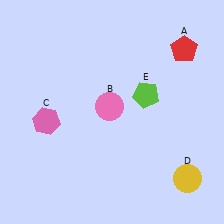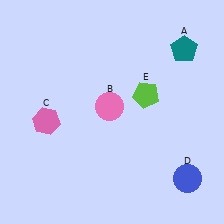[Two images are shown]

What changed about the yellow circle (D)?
In Image 1, D is yellow. In Image 2, it changed to blue.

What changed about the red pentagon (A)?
In Image 1, A is red. In Image 2, it changed to teal.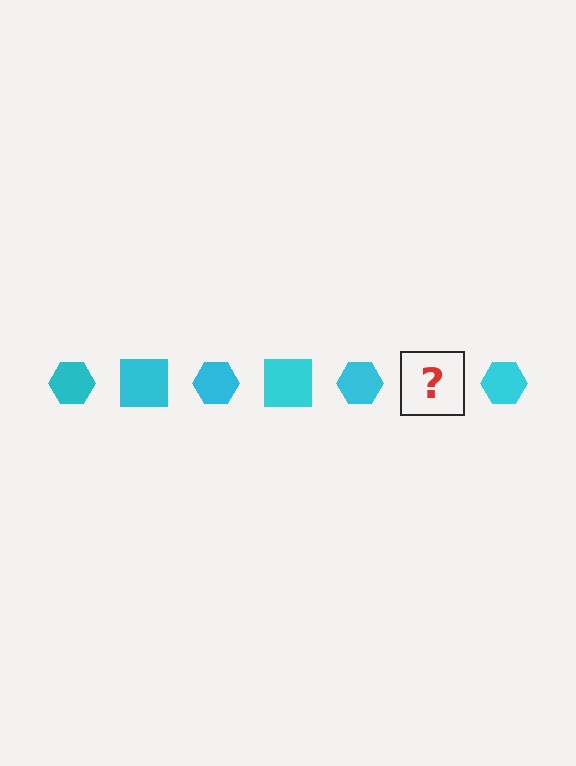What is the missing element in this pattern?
The missing element is a cyan square.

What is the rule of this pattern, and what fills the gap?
The rule is that the pattern cycles through hexagon, square shapes in cyan. The gap should be filled with a cyan square.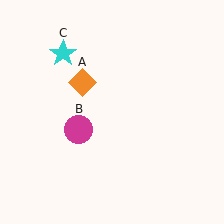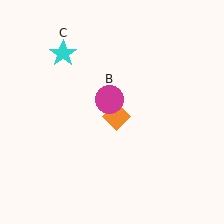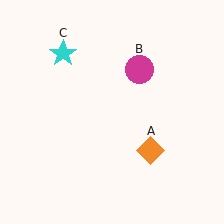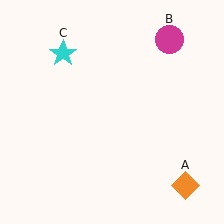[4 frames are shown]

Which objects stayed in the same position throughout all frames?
Cyan star (object C) remained stationary.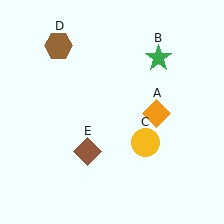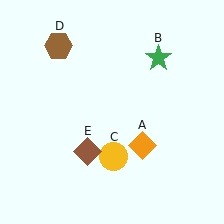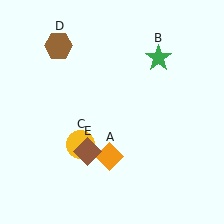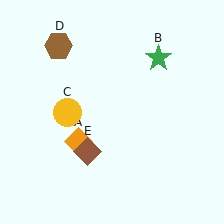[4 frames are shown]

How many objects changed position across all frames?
2 objects changed position: orange diamond (object A), yellow circle (object C).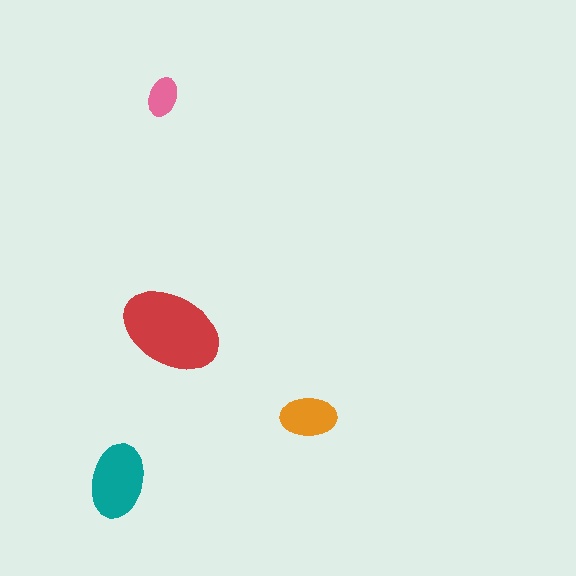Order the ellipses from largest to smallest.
the red one, the teal one, the orange one, the pink one.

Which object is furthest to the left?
The teal ellipse is leftmost.